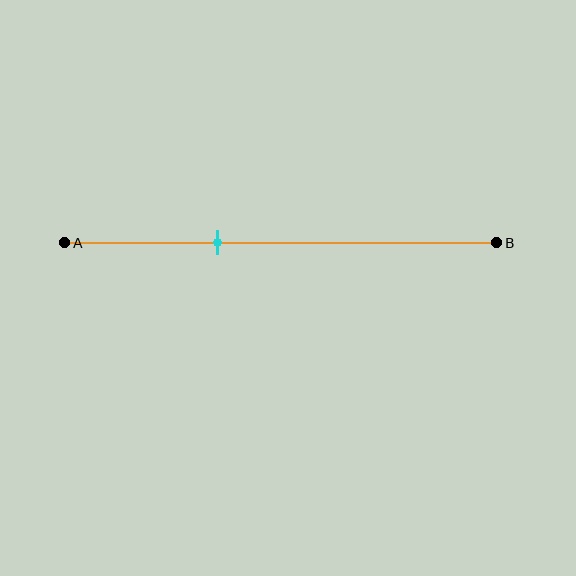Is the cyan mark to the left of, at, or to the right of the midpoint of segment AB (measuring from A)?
The cyan mark is to the left of the midpoint of segment AB.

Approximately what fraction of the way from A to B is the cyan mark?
The cyan mark is approximately 35% of the way from A to B.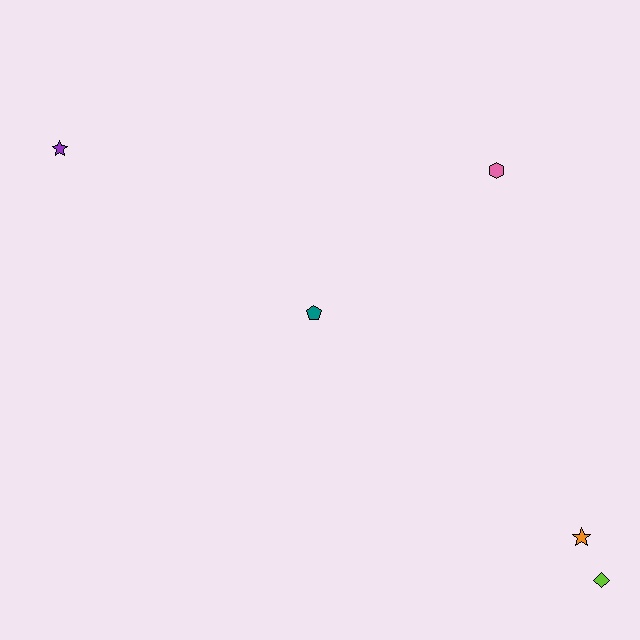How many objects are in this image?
There are 5 objects.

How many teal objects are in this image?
There is 1 teal object.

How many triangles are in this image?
There are no triangles.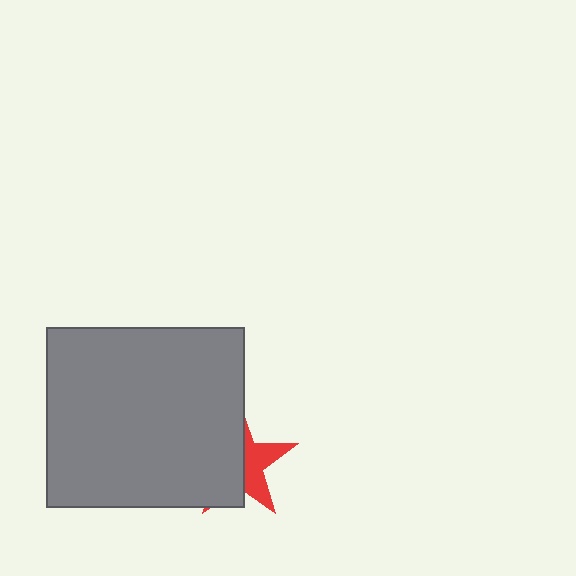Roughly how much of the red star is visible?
A small part of it is visible (roughly 39%).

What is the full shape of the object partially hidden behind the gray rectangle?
The partially hidden object is a red star.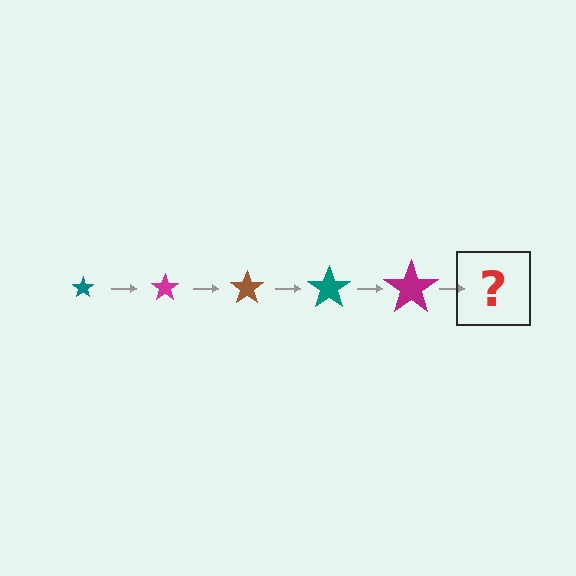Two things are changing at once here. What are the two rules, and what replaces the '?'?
The two rules are that the star grows larger each step and the color cycles through teal, magenta, and brown. The '?' should be a brown star, larger than the previous one.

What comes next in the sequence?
The next element should be a brown star, larger than the previous one.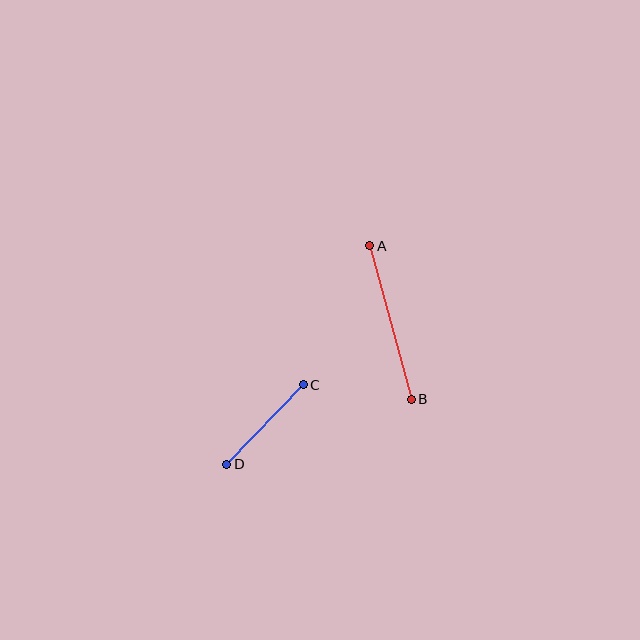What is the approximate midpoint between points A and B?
The midpoint is at approximately (390, 322) pixels.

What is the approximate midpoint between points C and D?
The midpoint is at approximately (265, 424) pixels.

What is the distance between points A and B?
The distance is approximately 159 pixels.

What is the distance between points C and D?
The distance is approximately 110 pixels.